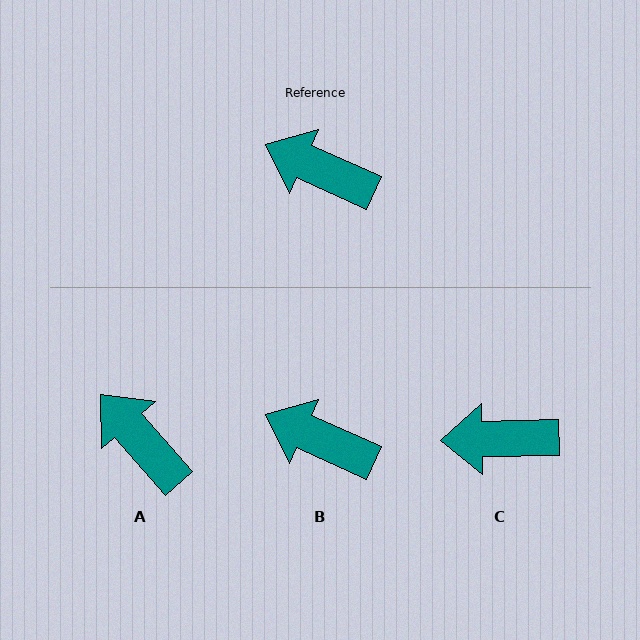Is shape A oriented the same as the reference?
No, it is off by about 24 degrees.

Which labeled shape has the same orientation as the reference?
B.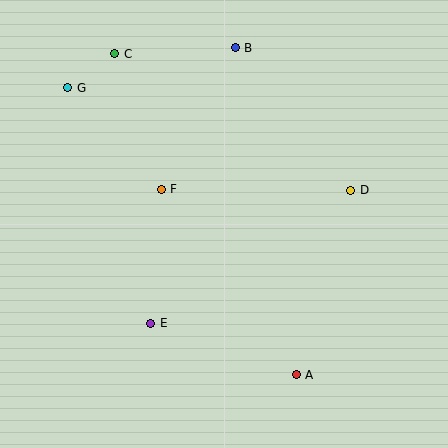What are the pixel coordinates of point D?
Point D is at (351, 190).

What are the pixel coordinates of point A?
Point A is at (296, 375).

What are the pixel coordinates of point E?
Point E is at (151, 323).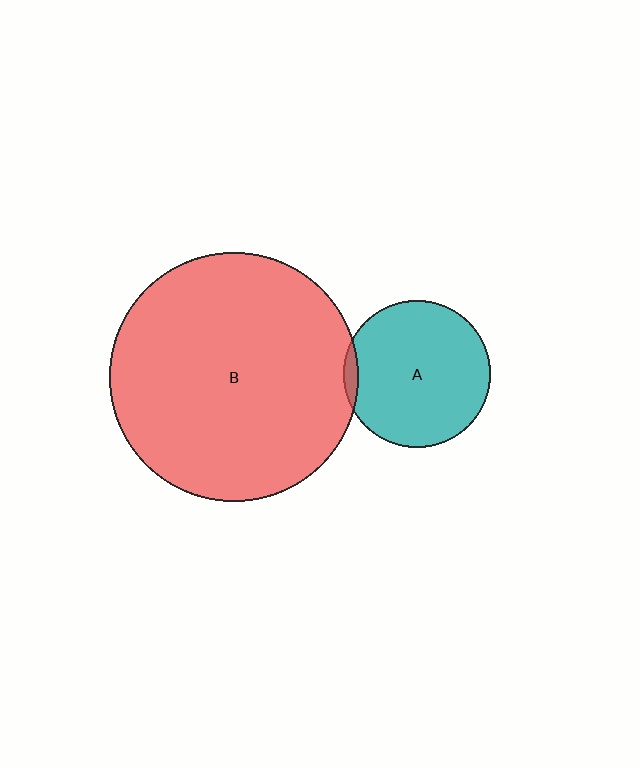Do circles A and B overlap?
Yes.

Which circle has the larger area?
Circle B (red).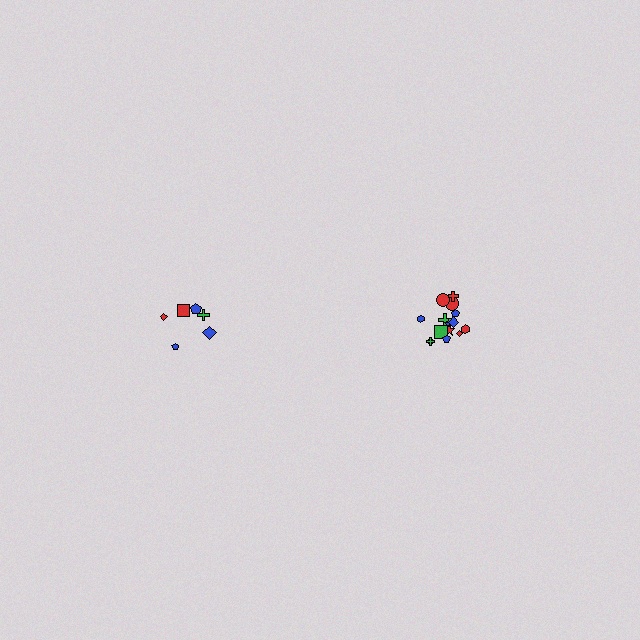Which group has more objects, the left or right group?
The right group.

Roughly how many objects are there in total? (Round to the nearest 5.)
Roughly 20 objects in total.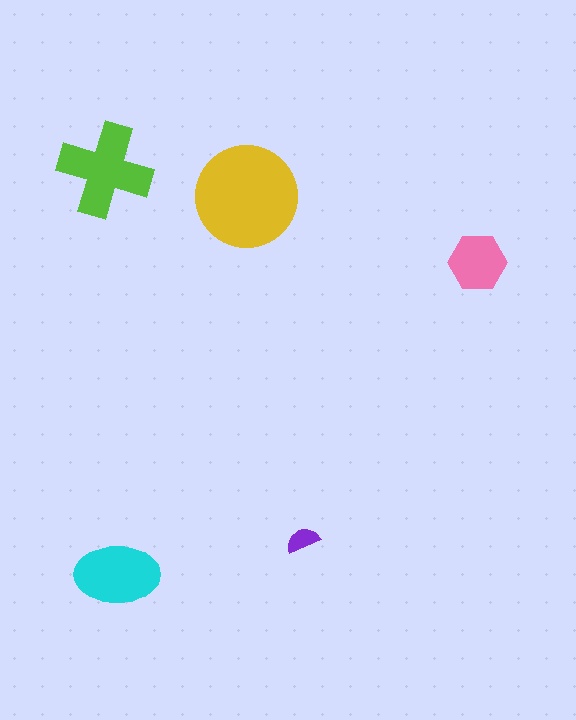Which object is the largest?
The yellow circle.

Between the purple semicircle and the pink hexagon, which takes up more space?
The pink hexagon.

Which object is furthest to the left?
The lime cross is leftmost.